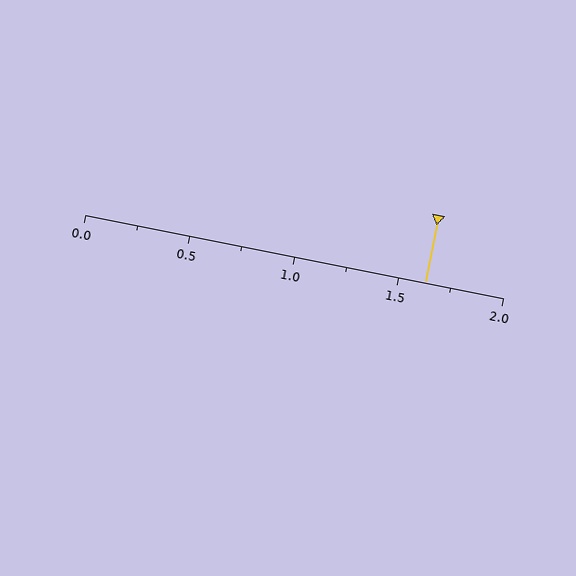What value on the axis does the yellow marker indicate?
The marker indicates approximately 1.62.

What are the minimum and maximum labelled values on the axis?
The axis runs from 0.0 to 2.0.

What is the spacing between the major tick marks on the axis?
The major ticks are spaced 0.5 apart.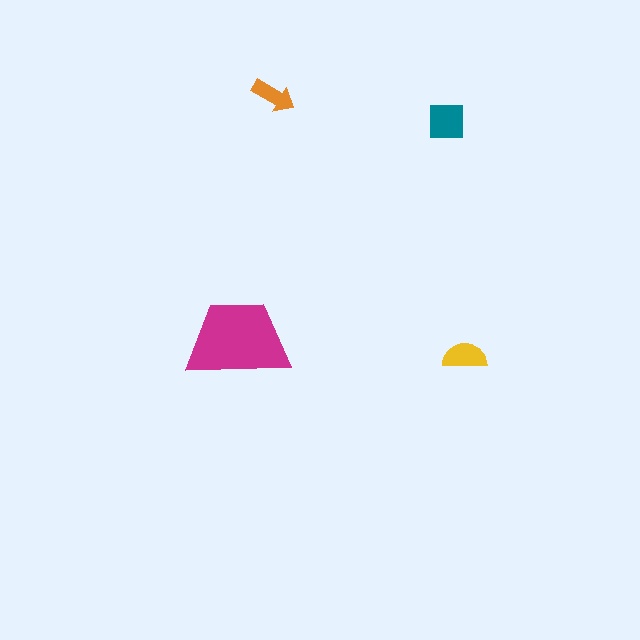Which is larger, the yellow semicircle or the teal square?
The teal square.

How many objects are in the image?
There are 4 objects in the image.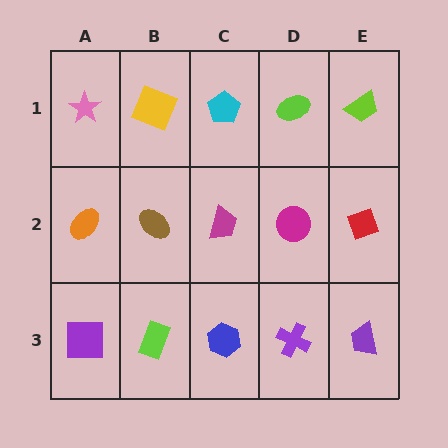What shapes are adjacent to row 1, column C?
A magenta trapezoid (row 2, column C), a yellow square (row 1, column B), a lime ellipse (row 1, column D).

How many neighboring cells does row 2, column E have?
3.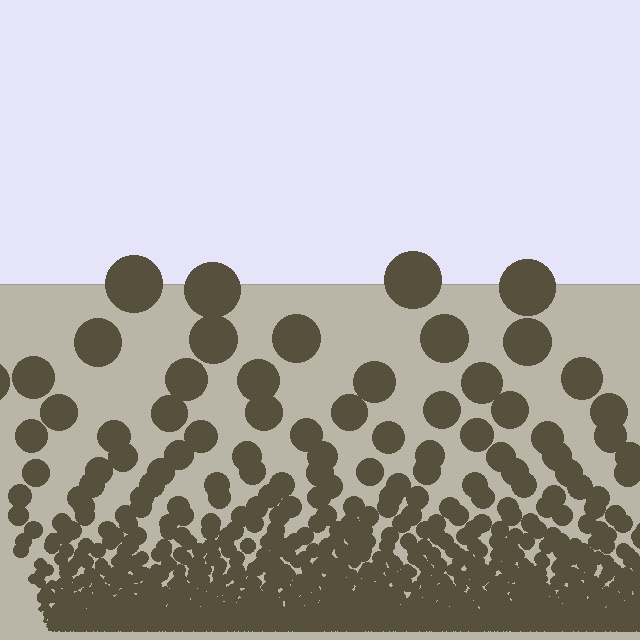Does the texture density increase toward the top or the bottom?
Density increases toward the bottom.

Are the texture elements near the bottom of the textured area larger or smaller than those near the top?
Smaller. The gradient is inverted — elements near the bottom are smaller and denser.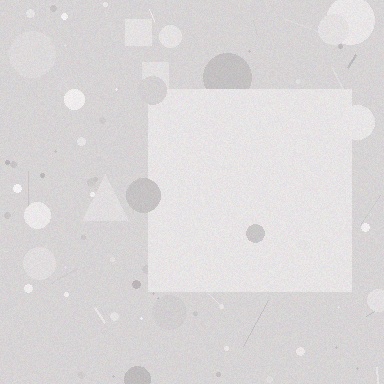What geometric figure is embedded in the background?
A square is embedded in the background.